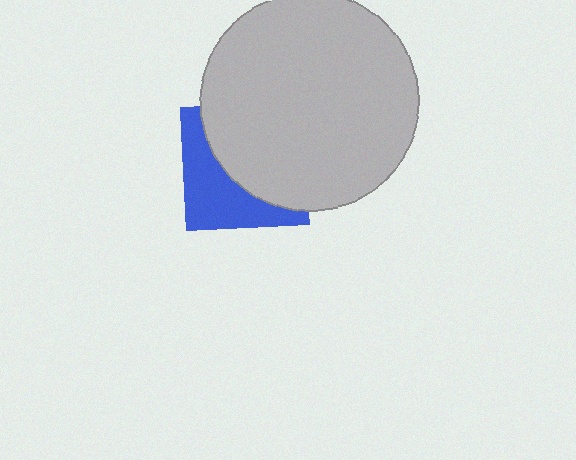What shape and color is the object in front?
The object in front is a light gray circle.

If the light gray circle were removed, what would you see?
You would see the complete blue square.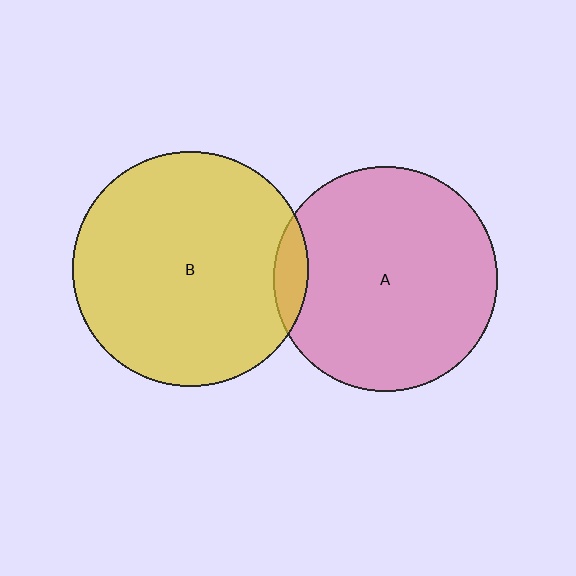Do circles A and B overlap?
Yes.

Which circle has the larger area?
Circle B (yellow).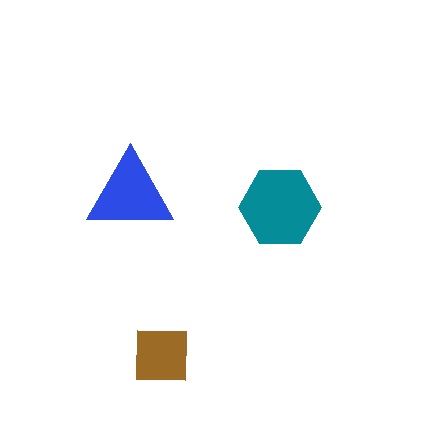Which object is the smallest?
The brown square.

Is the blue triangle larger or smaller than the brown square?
Larger.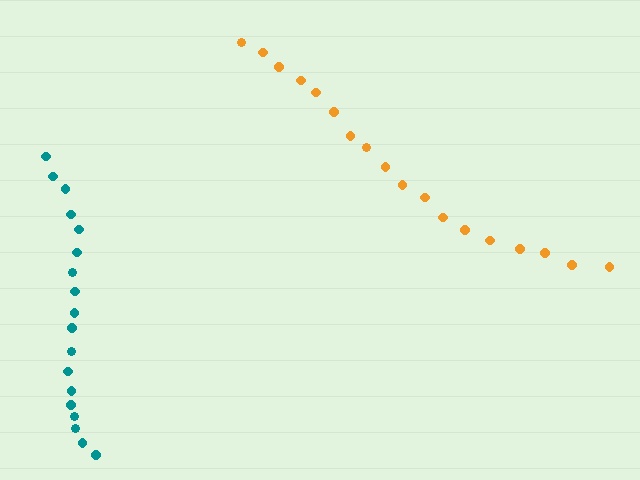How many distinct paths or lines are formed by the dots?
There are 2 distinct paths.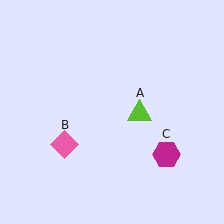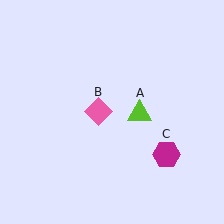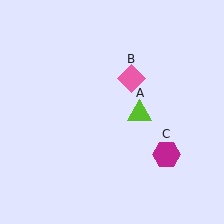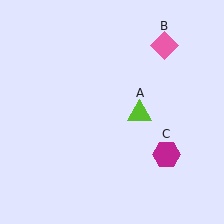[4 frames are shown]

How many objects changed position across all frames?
1 object changed position: pink diamond (object B).